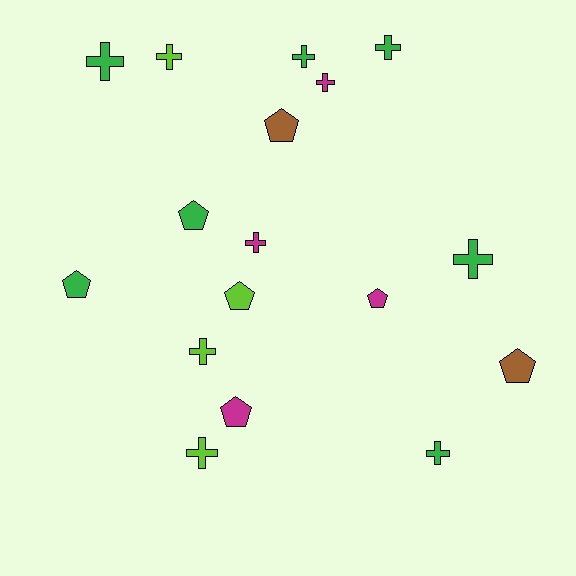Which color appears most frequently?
Green, with 7 objects.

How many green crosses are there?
There are 5 green crosses.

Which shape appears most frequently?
Cross, with 10 objects.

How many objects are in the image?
There are 17 objects.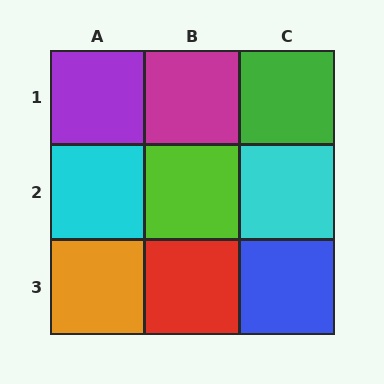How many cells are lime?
1 cell is lime.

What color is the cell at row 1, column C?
Green.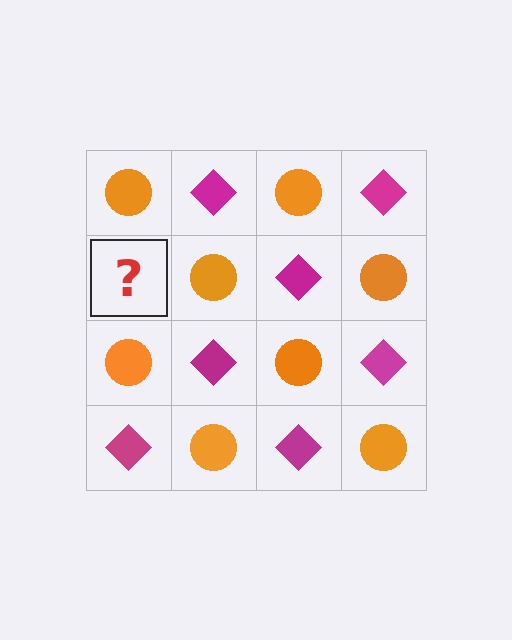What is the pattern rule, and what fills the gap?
The rule is that it alternates orange circle and magenta diamond in a checkerboard pattern. The gap should be filled with a magenta diamond.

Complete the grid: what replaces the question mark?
The question mark should be replaced with a magenta diamond.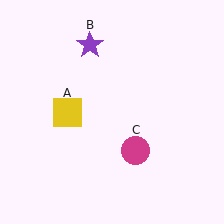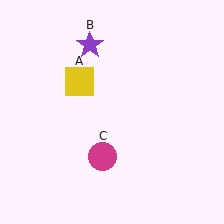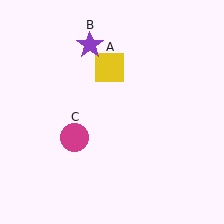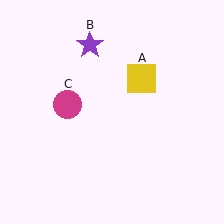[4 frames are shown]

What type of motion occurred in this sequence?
The yellow square (object A), magenta circle (object C) rotated clockwise around the center of the scene.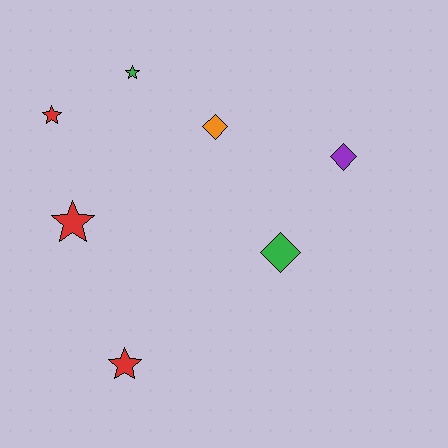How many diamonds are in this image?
There are 3 diamonds.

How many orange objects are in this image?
There is 1 orange object.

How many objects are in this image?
There are 7 objects.